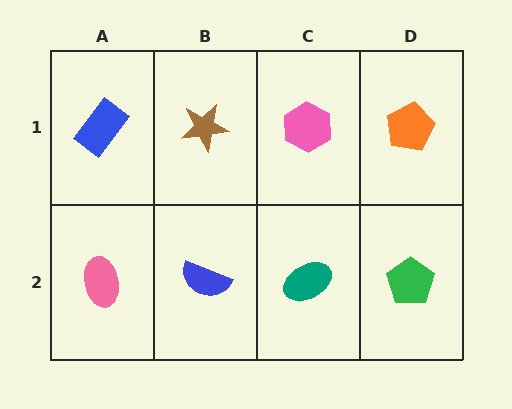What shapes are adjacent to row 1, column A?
A pink ellipse (row 2, column A), a brown star (row 1, column B).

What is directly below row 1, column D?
A green pentagon.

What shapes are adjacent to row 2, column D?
An orange pentagon (row 1, column D), a teal ellipse (row 2, column C).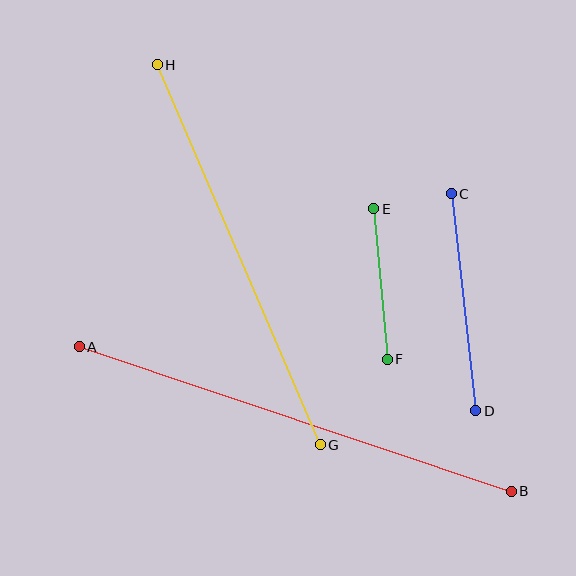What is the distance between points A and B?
The distance is approximately 456 pixels.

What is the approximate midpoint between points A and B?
The midpoint is at approximately (295, 419) pixels.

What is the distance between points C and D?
The distance is approximately 218 pixels.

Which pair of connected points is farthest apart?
Points A and B are farthest apart.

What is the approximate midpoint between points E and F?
The midpoint is at approximately (380, 284) pixels.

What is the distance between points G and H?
The distance is approximately 414 pixels.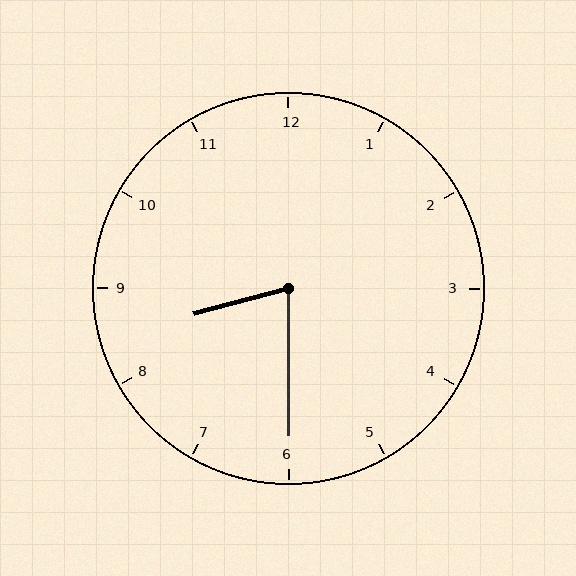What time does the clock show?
8:30.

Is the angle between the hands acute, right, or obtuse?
It is acute.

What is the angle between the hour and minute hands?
Approximately 75 degrees.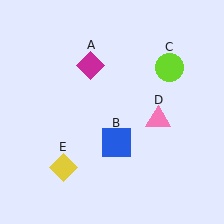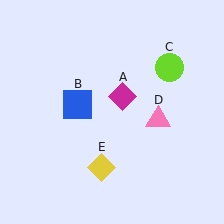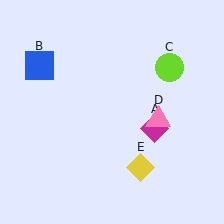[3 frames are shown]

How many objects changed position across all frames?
3 objects changed position: magenta diamond (object A), blue square (object B), yellow diamond (object E).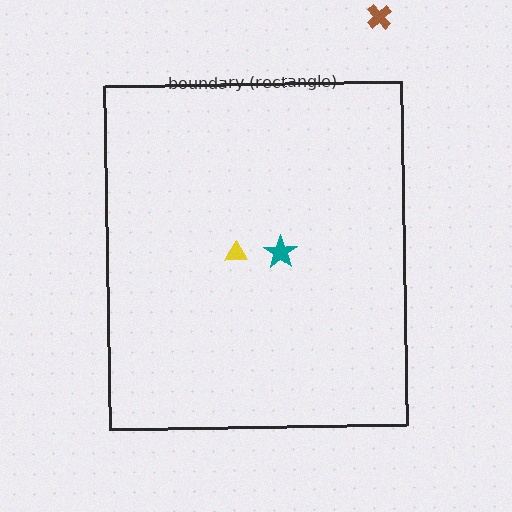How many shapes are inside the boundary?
2 inside, 1 outside.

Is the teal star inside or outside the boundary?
Inside.